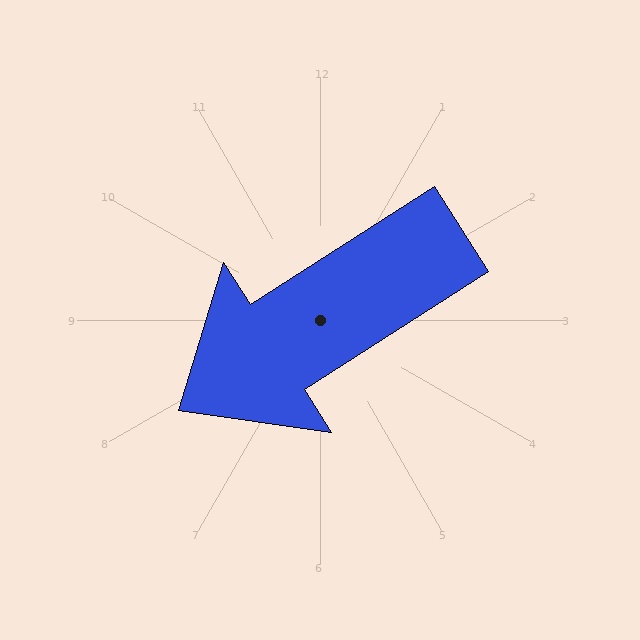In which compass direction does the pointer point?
Southwest.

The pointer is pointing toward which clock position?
Roughly 8 o'clock.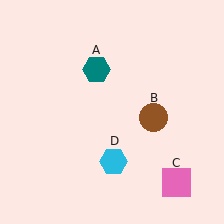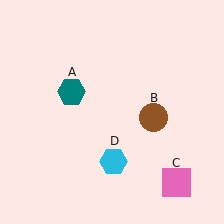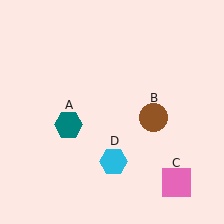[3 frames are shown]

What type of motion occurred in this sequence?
The teal hexagon (object A) rotated counterclockwise around the center of the scene.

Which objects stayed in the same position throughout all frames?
Brown circle (object B) and pink square (object C) and cyan hexagon (object D) remained stationary.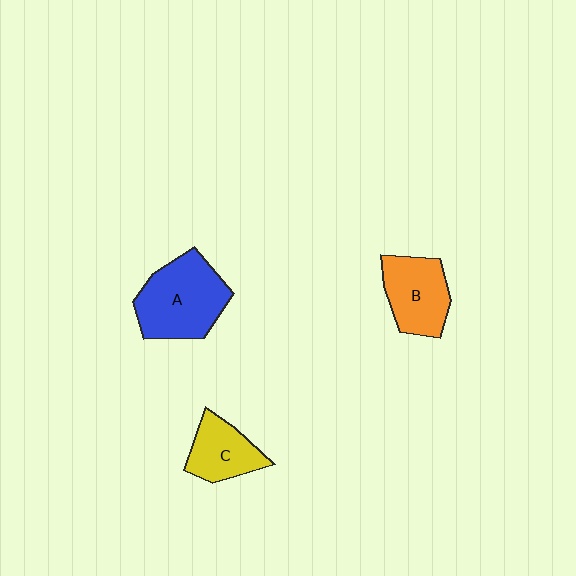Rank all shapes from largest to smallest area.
From largest to smallest: A (blue), B (orange), C (yellow).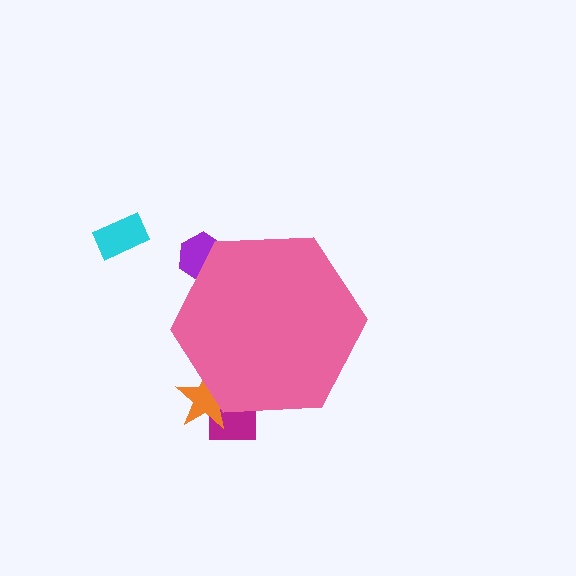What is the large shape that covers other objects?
A pink hexagon.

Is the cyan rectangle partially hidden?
No, the cyan rectangle is fully visible.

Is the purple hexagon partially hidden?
Yes, the purple hexagon is partially hidden behind the pink hexagon.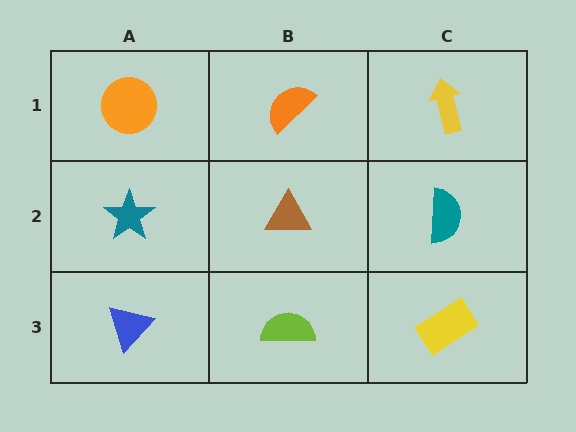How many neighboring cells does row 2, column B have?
4.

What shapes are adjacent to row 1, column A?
A teal star (row 2, column A), an orange semicircle (row 1, column B).